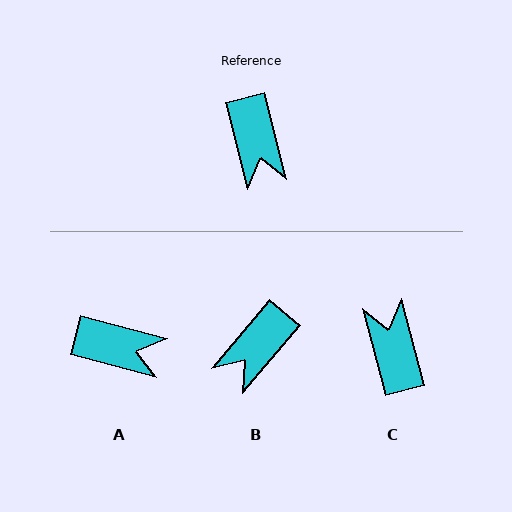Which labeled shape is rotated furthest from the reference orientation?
C, about 180 degrees away.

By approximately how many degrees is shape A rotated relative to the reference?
Approximately 61 degrees counter-clockwise.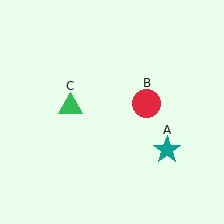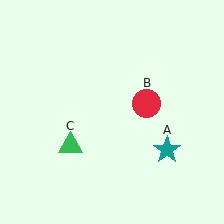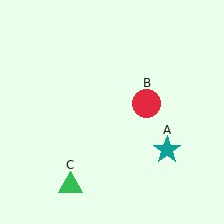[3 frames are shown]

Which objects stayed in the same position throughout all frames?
Teal star (object A) and red circle (object B) remained stationary.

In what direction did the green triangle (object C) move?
The green triangle (object C) moved down.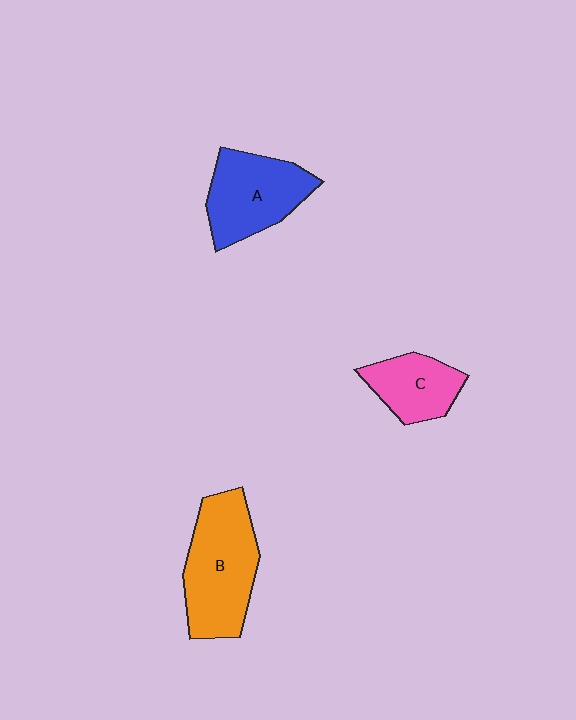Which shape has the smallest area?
Shape C (pink).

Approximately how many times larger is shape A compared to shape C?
Approximately 1.4 times.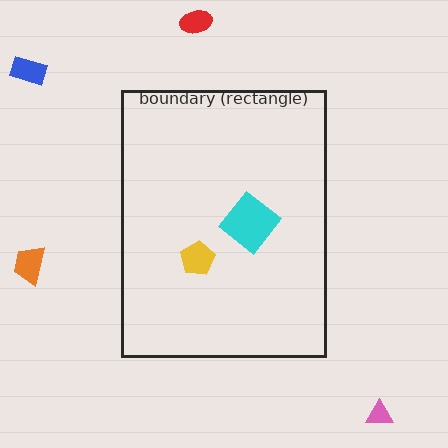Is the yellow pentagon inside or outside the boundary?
Inside.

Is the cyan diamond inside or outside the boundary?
Inside.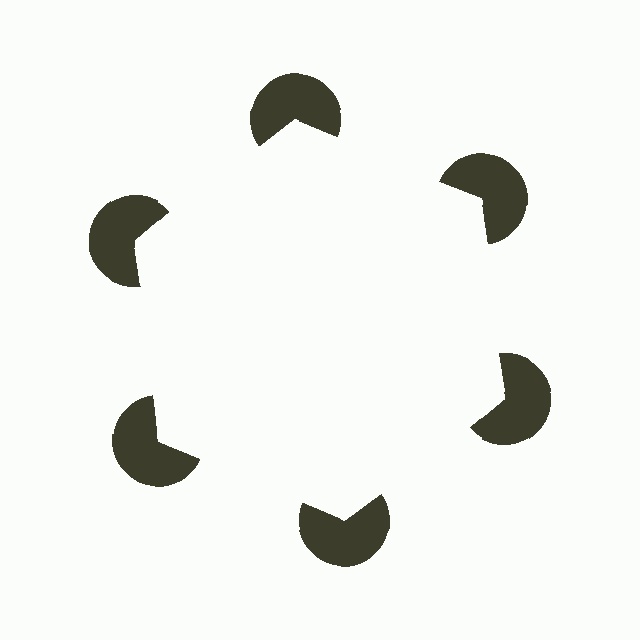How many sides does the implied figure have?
6 sides.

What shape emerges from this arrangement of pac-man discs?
An illusory hexagon — its edges are inferred from the aligned wedge cuts in the pac-man discs, not physically drawn.